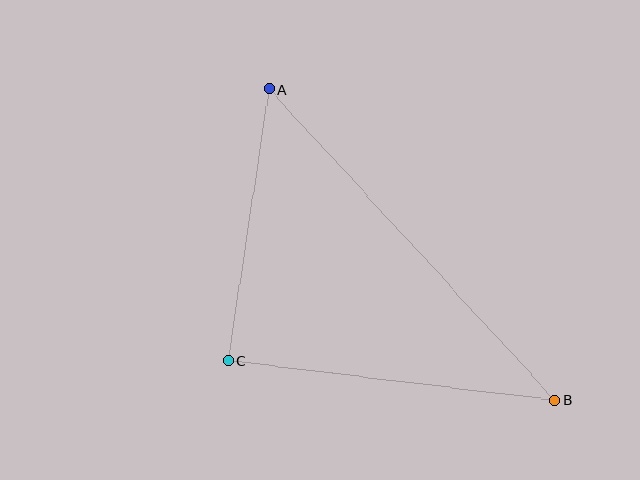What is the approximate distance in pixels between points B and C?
The distance between B and C is approximately 329 pixels.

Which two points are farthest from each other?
Points A and B are farthest from each other.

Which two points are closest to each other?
Points A and C are closest to each other.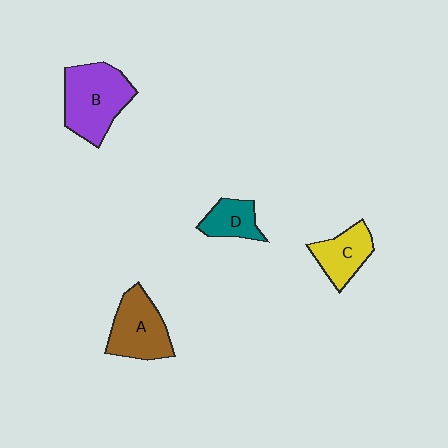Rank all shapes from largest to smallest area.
From largest to smallest: B (purple), A (brown), C (yellow), D (teal).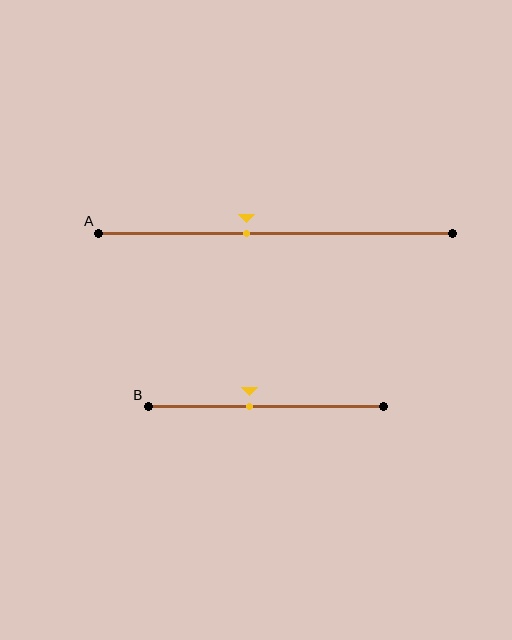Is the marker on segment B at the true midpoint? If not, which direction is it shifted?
No, the marker on segment B is shifted to the left by about 7% of the segment length.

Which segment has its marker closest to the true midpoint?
Segment B has its marker closest to the true midpoint.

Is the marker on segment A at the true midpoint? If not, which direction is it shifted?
No, the marker on segment A is shifted to the left by about 8% of the segment length.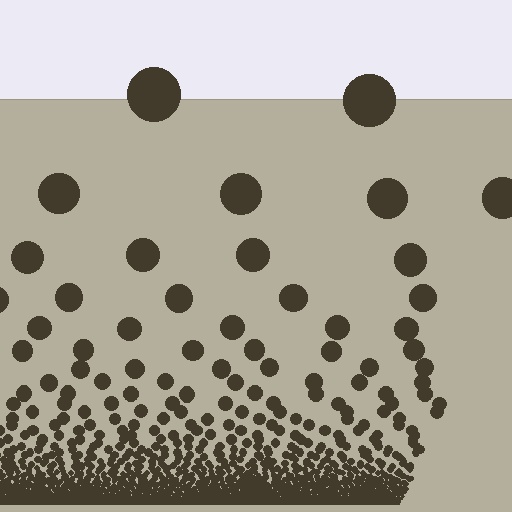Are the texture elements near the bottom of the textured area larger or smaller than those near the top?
Smaller. The gradient is inverted — elements near the bottom are smaller and denser.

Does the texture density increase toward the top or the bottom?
Density increases toward the bottom.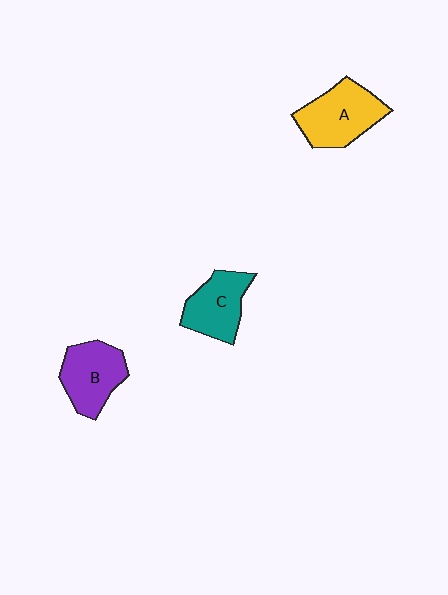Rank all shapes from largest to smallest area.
From largest to smallest: A (yellow), B (purple), C (teal).